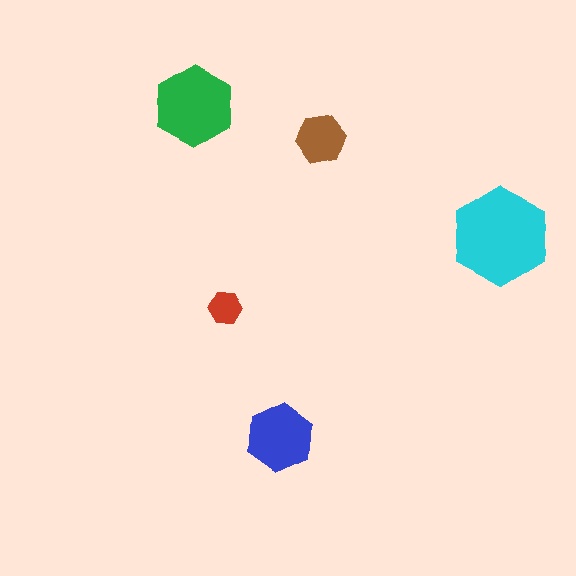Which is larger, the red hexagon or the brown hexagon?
The brown one.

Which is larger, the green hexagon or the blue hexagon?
The green one.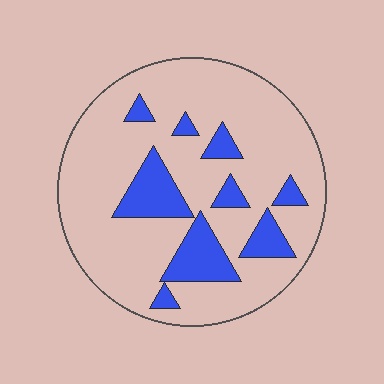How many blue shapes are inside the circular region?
9.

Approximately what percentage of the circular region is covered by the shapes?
Approximately 20%.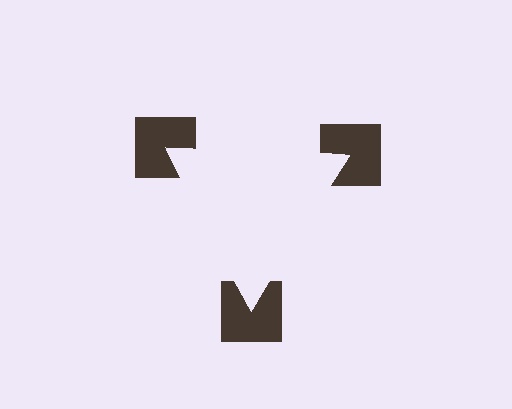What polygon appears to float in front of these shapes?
An illusory triangle — its edges are inferred from the aligned wedge cuts in the notched squares, not physically drawn.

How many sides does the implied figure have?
3 sides.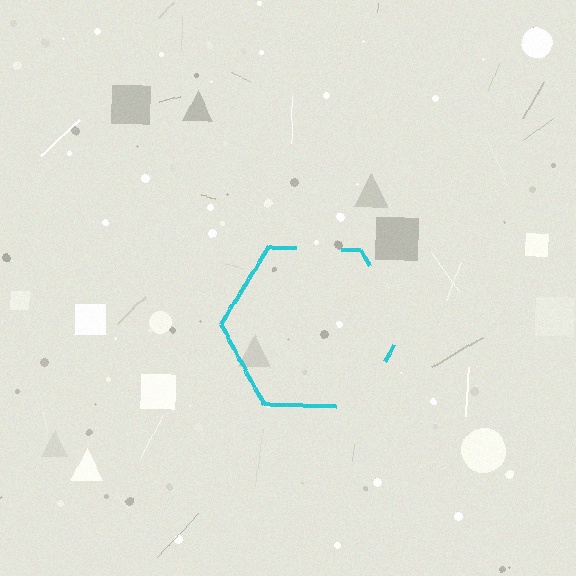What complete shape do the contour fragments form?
The contour fragments form a hexagon.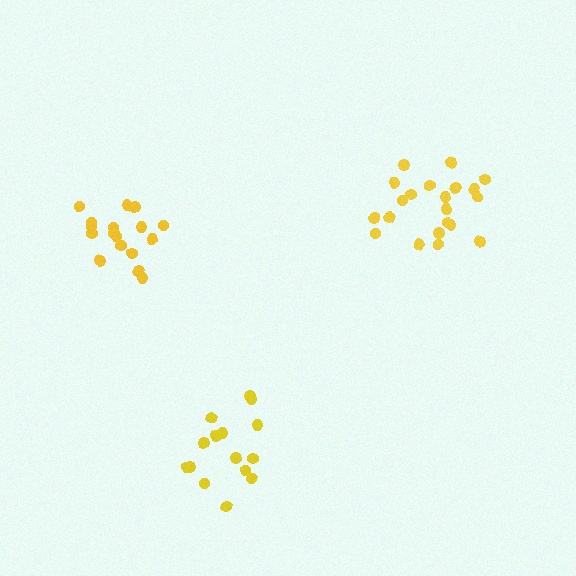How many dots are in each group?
Group 1: 21 dots, Group 2: 17 dots, Group 3: 15 dots (53 total).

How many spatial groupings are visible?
There are 3 spatial groupings.